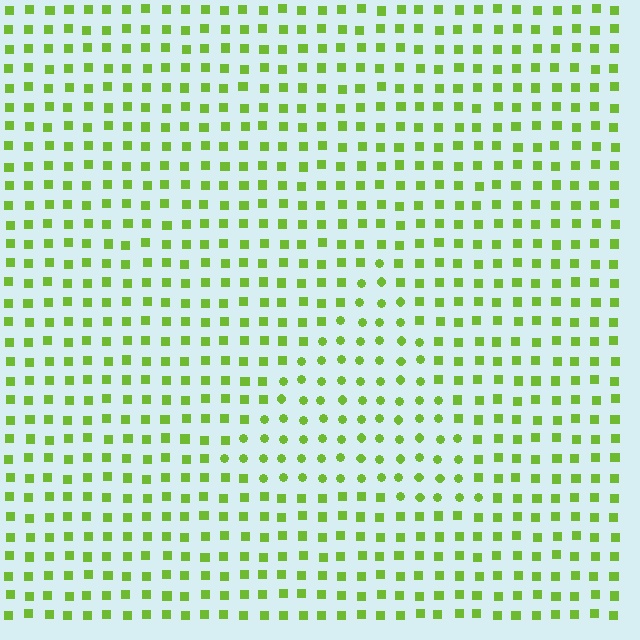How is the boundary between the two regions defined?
The boundary is defined by a change in element shape: circles inside vs. squares outside. All elements share the same color and spacing.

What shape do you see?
I see a triangle.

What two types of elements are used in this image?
The image uses circles inside the triangle region and squares outside it.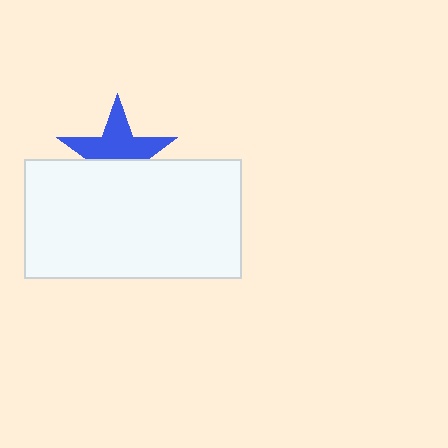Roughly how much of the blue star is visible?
About half of it is visible (roughly 57%).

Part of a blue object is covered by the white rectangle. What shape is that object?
It is a star.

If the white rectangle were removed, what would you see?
You would see the complete blue star.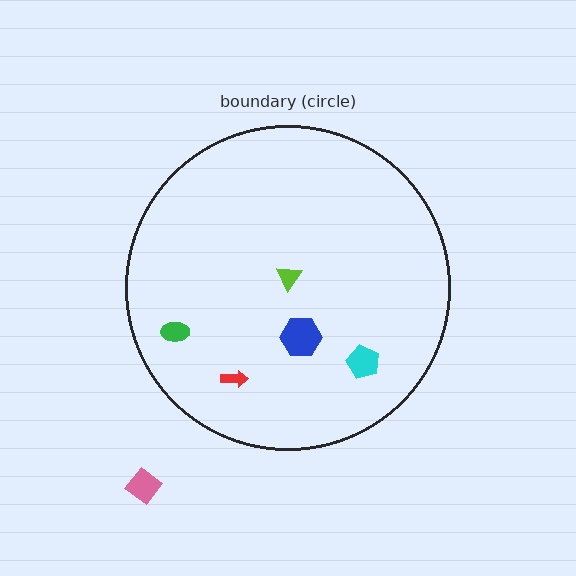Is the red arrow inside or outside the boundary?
Inside.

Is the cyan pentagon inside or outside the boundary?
Inside.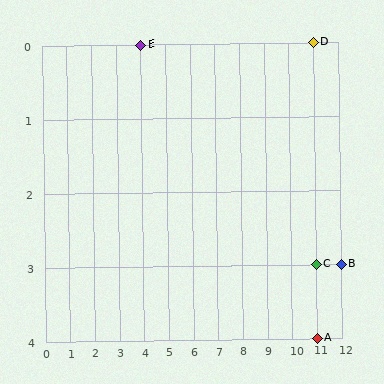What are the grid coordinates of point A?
Point A is at grid coordinates (11, 4).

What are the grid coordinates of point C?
Point C is at grid coordinates (11, 3).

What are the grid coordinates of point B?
Point B is at grid coordinates (12, 3).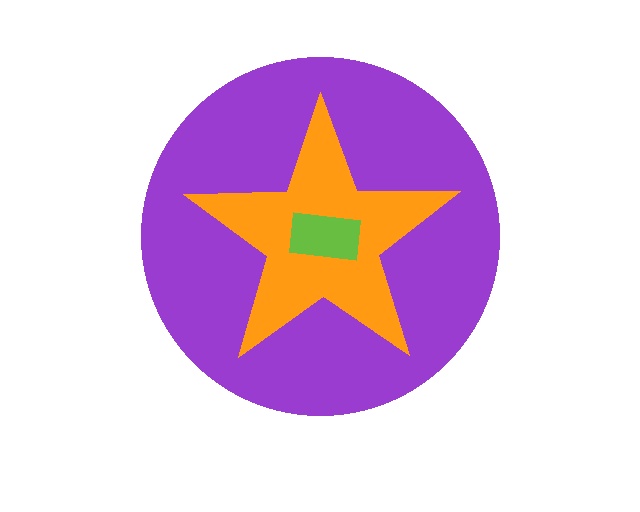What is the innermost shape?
The lime rectangle.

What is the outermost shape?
The purple circle.